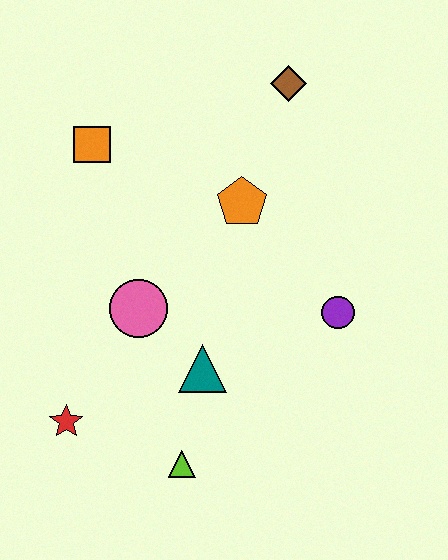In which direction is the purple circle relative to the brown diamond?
The purple circle is below the brown diamond.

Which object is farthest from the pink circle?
The brown diamond is farthest from the pink circle.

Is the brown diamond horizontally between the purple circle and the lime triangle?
Yes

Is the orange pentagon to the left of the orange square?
No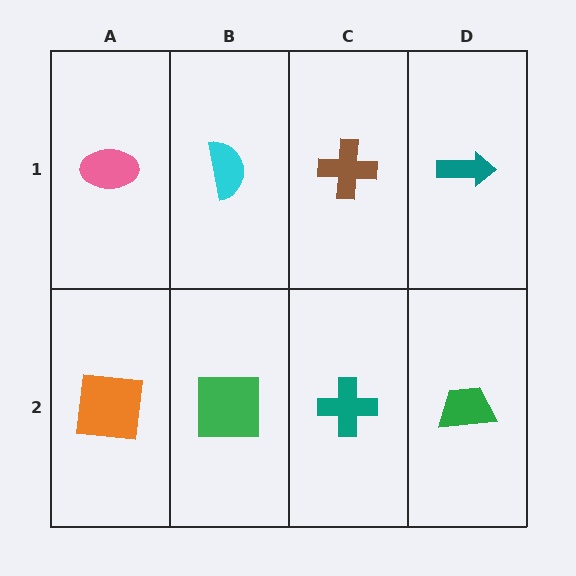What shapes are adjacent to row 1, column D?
A green trapezoid (row 2, column D), a brown cross (row 1, column C).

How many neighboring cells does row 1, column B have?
3.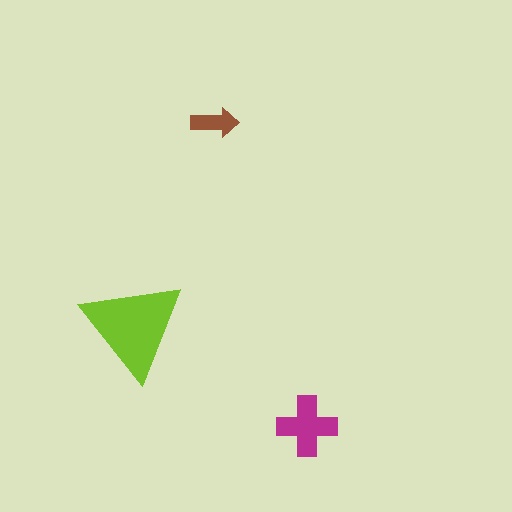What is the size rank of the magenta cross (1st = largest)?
2nd.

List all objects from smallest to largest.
The brown arrow, the magenta cross, the lime triangle.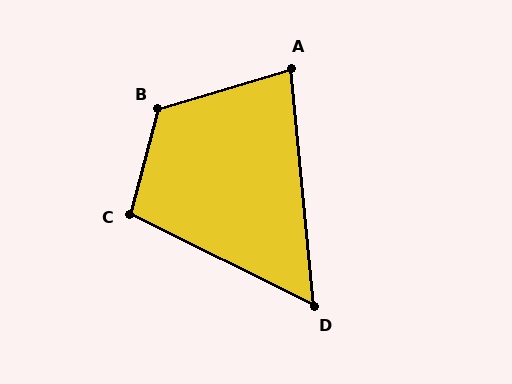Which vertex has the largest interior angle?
B, at approximately 122 degrees.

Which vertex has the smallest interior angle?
D, at approximately 58 degrees.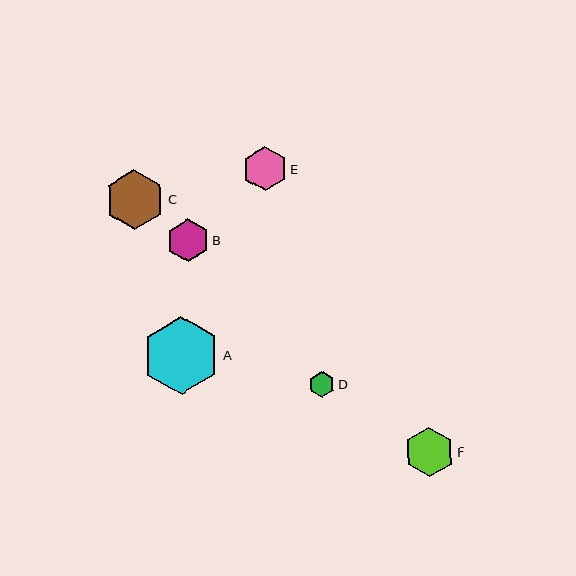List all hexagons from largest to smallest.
From largest to smallest: A, C, F, E, B, D.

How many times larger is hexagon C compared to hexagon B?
Hexagon C is approximately 1.4 times the size of hexagon B.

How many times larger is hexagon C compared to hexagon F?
Hexagon C is approximately 1.2 times the size of hexagon F.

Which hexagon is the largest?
Hexagon A is the largest with a size of approximately 78 pixels.